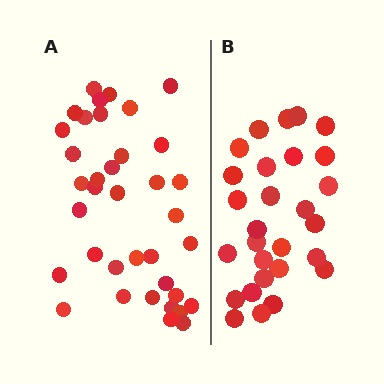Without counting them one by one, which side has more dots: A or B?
Region A (the left region) has more dots.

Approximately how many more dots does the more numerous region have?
Region A has roughly 8 or so more dots than region B.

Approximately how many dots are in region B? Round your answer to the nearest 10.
About 30 dots. (The exact count is 28, which rounds to 30.)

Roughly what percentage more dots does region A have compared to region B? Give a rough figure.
About 30% more.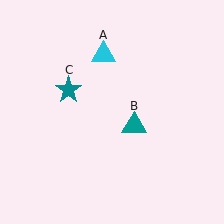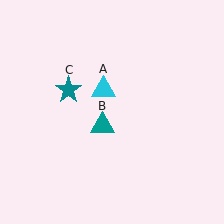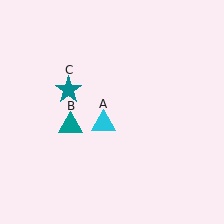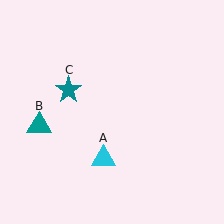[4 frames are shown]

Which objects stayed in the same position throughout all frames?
Teal star (object C) remained stationary.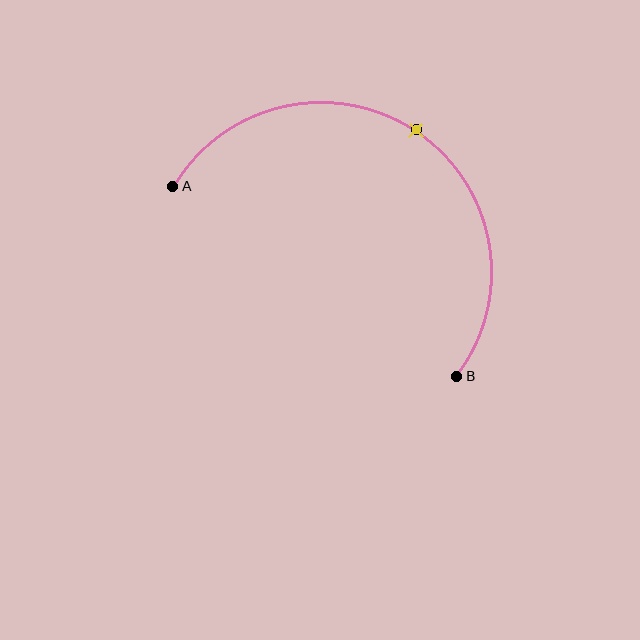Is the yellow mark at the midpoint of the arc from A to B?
Yes. The yellow mark lies on the arc at equal arc-length from both A and B — it is the arc midpoint.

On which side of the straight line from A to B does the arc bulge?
The arc bulges above and to the right of the straight line connecting A and B.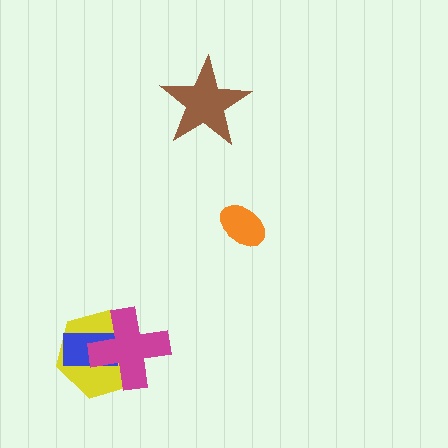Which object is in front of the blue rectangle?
The magenta cross is in front of the blue rectangle.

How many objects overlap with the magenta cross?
2 objects overlap with the magenta cross.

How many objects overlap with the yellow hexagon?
2 objects overlap with the yellow hexagon.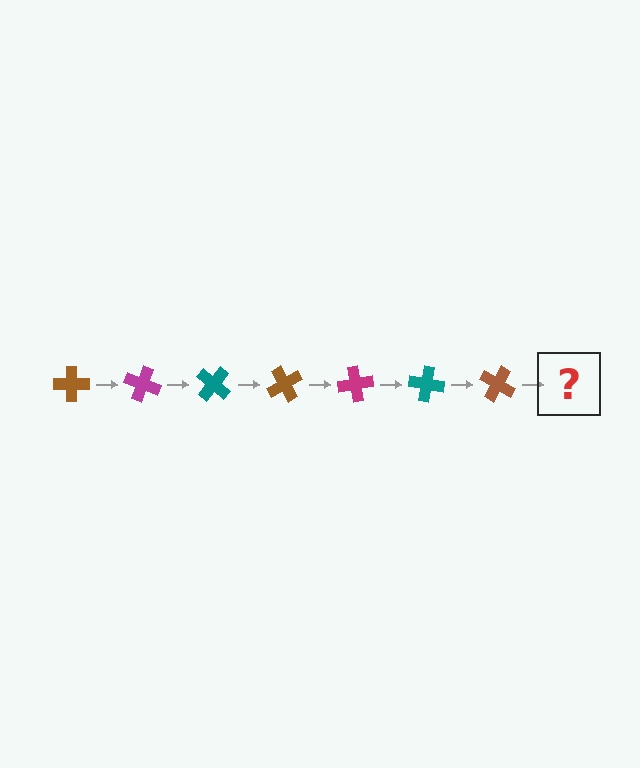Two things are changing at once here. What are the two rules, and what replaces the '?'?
The two rules are that it rotates 20 degrees each step and the color cycles through brown, magenta, and teal. The '?' should be a magenta cross, rotated 140 degrees from the start.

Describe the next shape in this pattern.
It should be a magenta cross, rotated 140 degrees from the start.